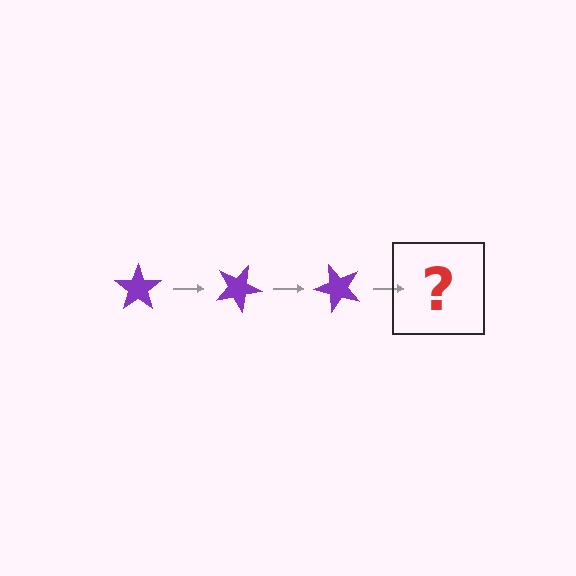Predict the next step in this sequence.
The next step is a purple star rotated 75 degrees.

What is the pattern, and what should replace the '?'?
The pattern is that the star rotates 25 degrees each step. The '?' should be a purple star rotated 75 degrees.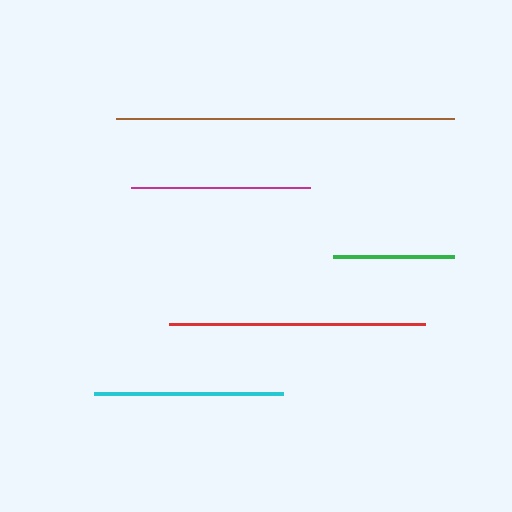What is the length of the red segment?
The red segment is approximately 256 pixels long.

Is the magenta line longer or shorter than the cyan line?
The cyan line is longer than the magenta line.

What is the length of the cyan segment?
The cyan segment is approximately 188 pixels long.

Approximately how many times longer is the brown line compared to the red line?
The brown line is approximately 1.3 times the length of the red line.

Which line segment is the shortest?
The green line is the shortest at approximately 121 pixels.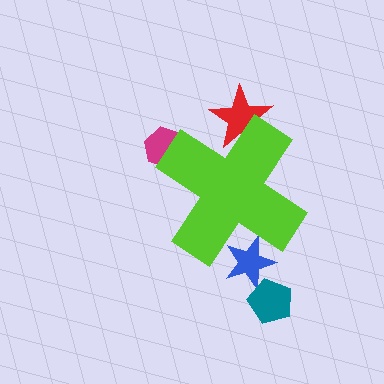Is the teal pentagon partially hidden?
No, the teal pentagon is fully visible.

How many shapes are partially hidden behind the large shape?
3 shapes are partially hidden.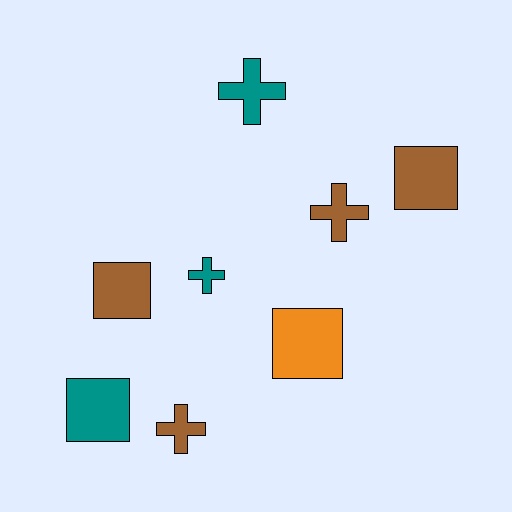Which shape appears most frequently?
Square, with 4 objects.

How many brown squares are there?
There are 2 brown squares.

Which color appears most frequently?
Brown, with 4 objects.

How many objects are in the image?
There are 8 objects.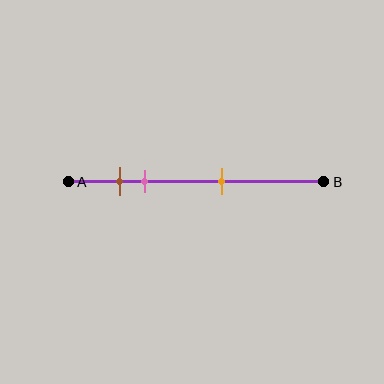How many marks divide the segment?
There are 3 marks dividing the segment.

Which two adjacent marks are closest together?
The brown and pink marks are the closest adjacent pair.